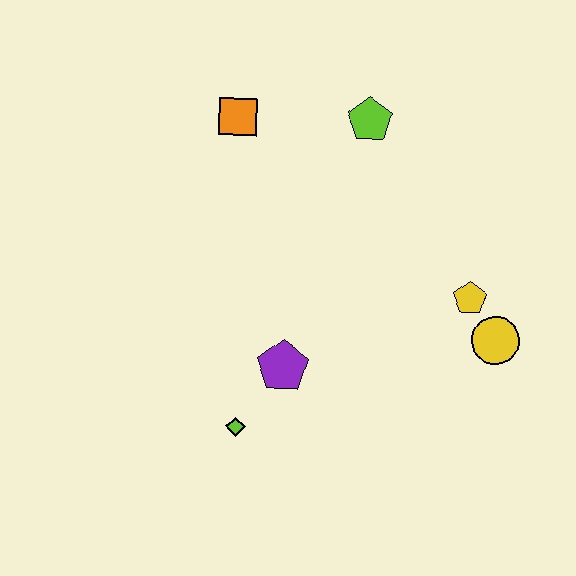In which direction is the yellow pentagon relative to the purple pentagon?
The yellow pentagon is to the right of the purple pentagon.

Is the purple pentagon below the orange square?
Yes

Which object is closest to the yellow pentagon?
The yellow circle is closest to the yellow pentagon.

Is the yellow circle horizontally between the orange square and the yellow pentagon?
No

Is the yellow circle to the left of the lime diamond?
No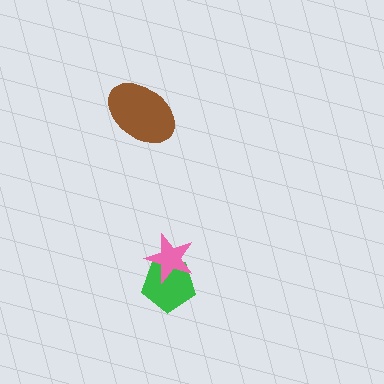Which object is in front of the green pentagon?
The pink star is in front of the green pentagon.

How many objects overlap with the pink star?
1 object overlaps with the pink star.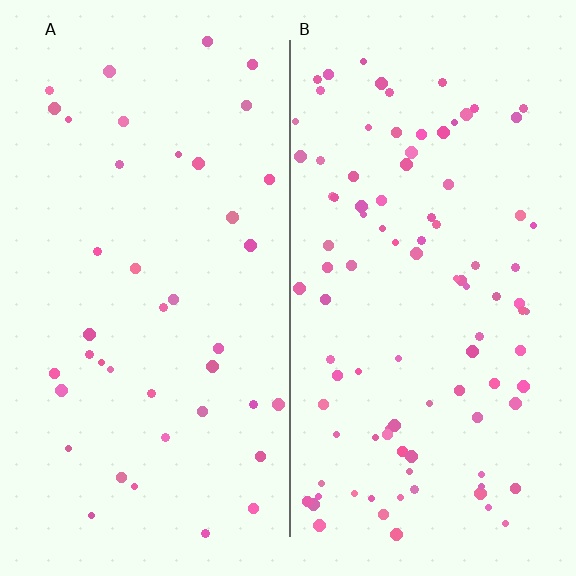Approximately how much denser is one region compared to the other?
Approximately 2.3× — region B over region A.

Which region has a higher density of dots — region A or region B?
B (the right).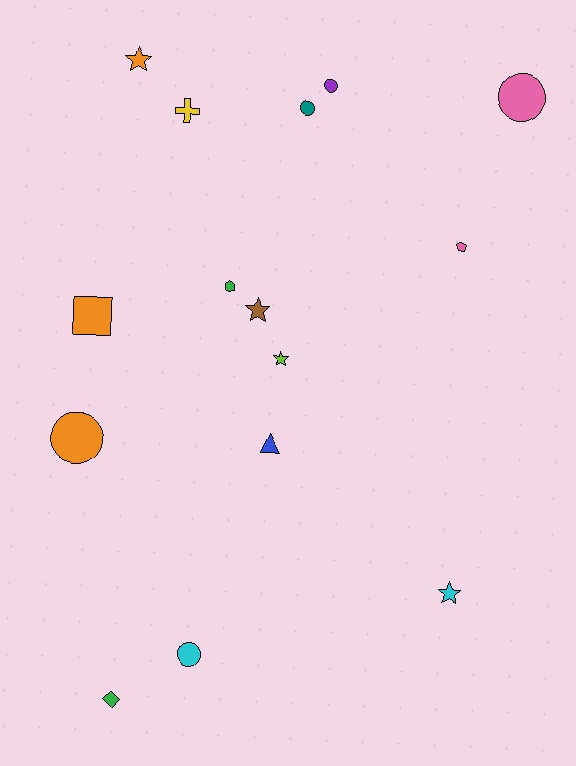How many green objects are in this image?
There are 2 green objects.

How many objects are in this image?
There are 15 objects.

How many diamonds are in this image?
There is 1 diamond.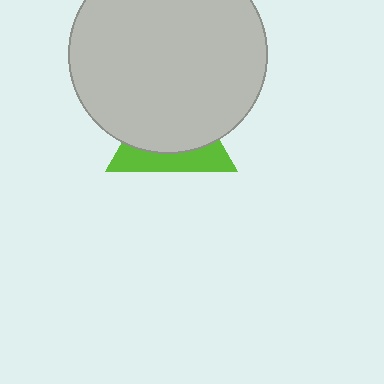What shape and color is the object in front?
The object in front is a light gray circle.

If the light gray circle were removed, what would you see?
You would see the complete lime triangle.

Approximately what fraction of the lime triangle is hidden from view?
Roughly 65% of the lime triangle is hidden behind the light gray circle.